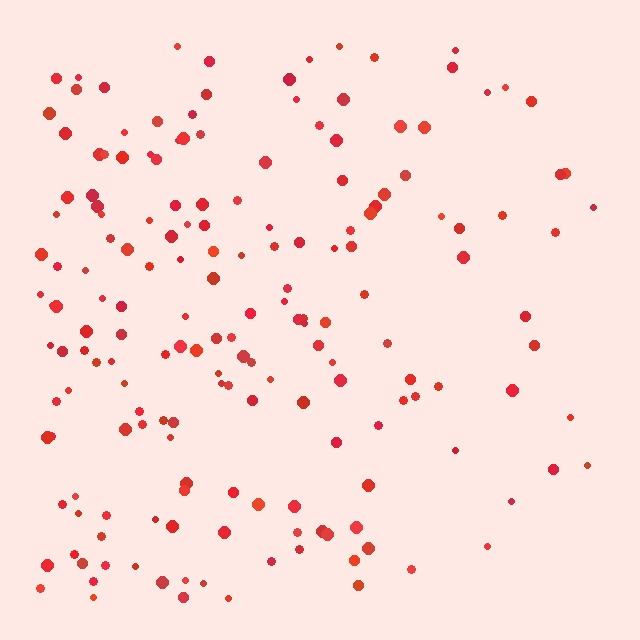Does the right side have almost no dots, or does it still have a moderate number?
Still a moderate number, just noticeably fewer than the left.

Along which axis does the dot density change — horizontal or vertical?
Horizontal.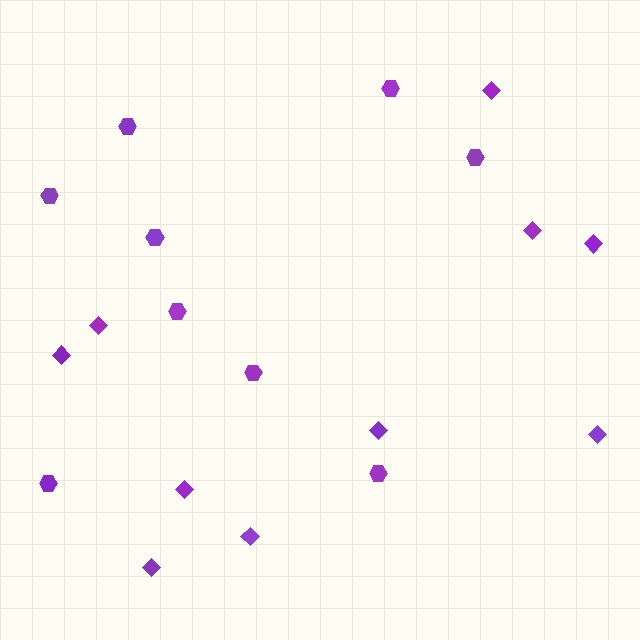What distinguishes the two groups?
There are 2 groups: one group of hexagons (9) and one group of diamonds (10).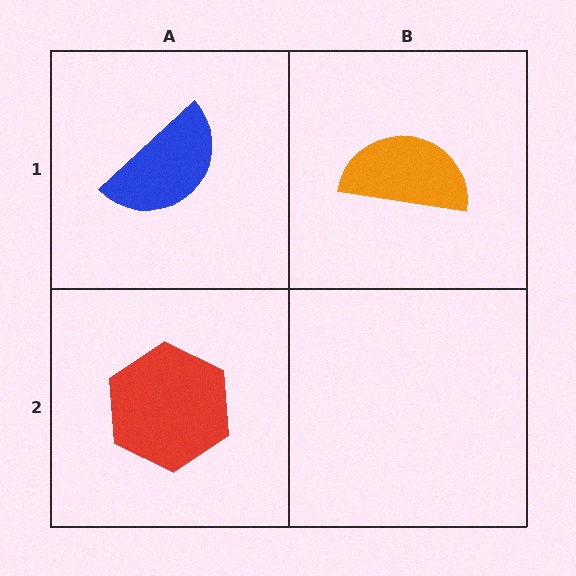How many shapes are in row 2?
1 shape.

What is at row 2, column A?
A red hexagon.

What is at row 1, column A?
A blue semicircle.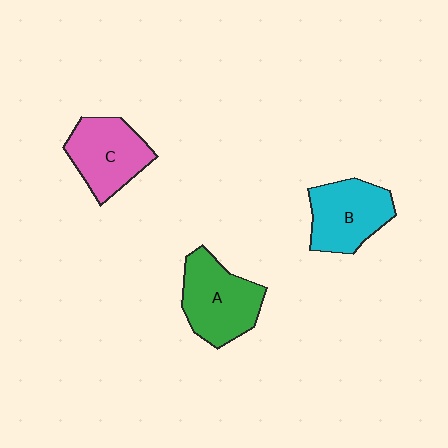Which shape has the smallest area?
Shape C (pink).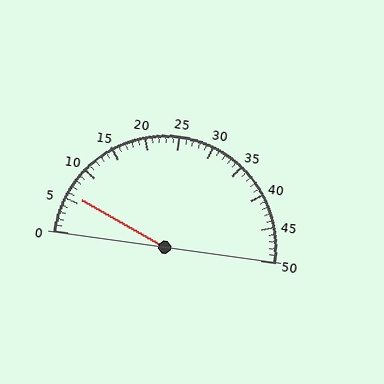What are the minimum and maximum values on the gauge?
The gauge ranges from 0 to 50.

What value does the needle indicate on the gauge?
The needle indicates approximately 6.